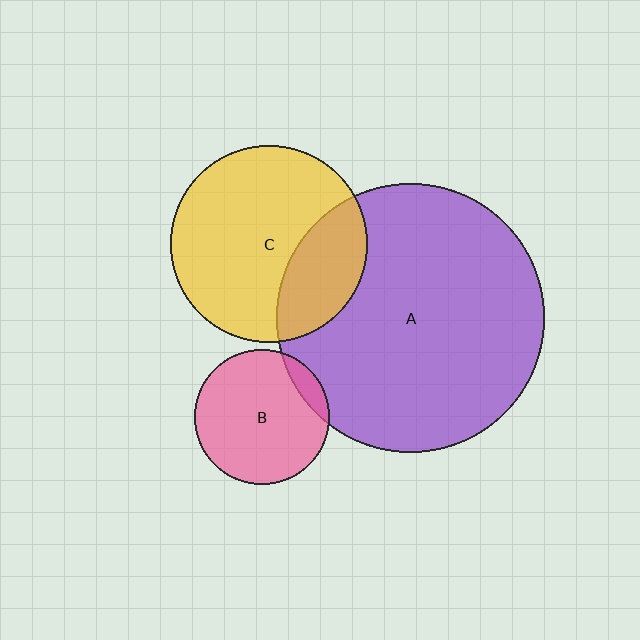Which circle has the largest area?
Circle A (purple).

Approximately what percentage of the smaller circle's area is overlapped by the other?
Approximately 10%.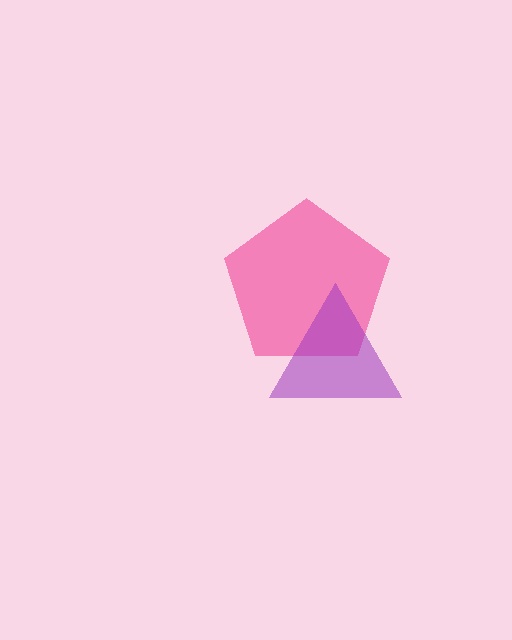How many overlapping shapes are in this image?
There are 2 overlapping shapes in the image.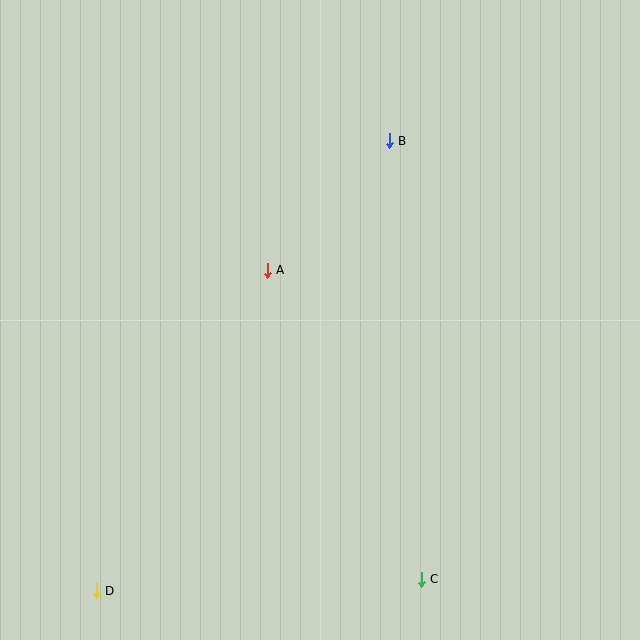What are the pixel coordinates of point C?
Point C is at (421, 579).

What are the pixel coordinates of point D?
Point D is at (96, 591).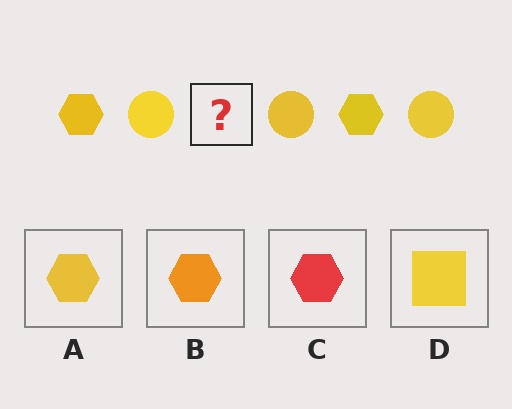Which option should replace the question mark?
Option A.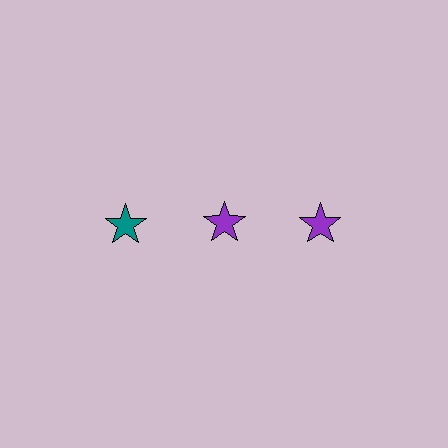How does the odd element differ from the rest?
It has a different color: teal instead of purple.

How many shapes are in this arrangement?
There are 3 shapes arranged in a grid pattern.